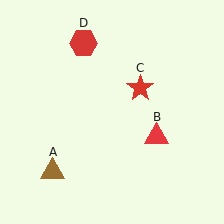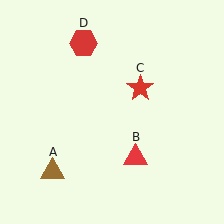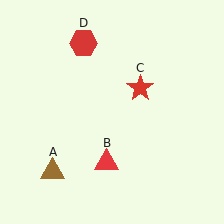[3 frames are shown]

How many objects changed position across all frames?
1 object changed position: red triangle (object B).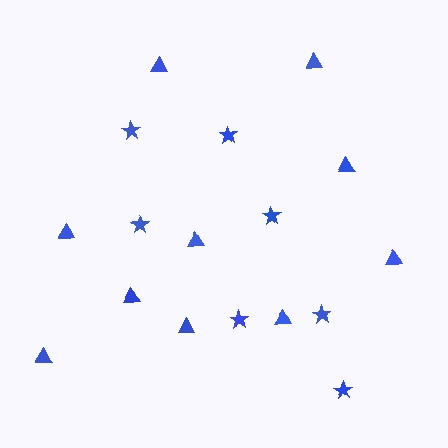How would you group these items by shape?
There are 2 groups: one group of triangles (10) and one group of stars (7).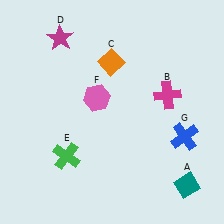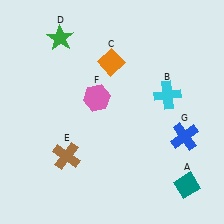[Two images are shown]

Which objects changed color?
B changed from magenta to cyan. D changed from magenta to green. E changed from green to brown.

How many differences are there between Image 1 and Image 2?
There are 3 differences between the two images.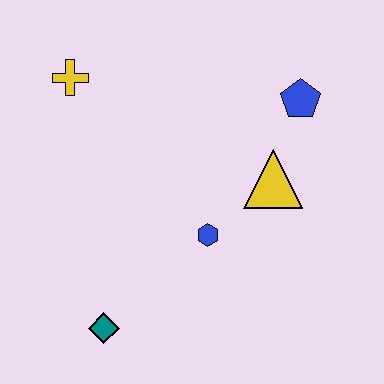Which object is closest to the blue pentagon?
The yellow triangle is closest to the blue pentagon.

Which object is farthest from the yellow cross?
The teal diamond is farthest from the yellow cross.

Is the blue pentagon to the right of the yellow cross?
Yes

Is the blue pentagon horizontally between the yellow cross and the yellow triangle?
No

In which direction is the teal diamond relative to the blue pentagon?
The teal diamond is below the blue pentagon.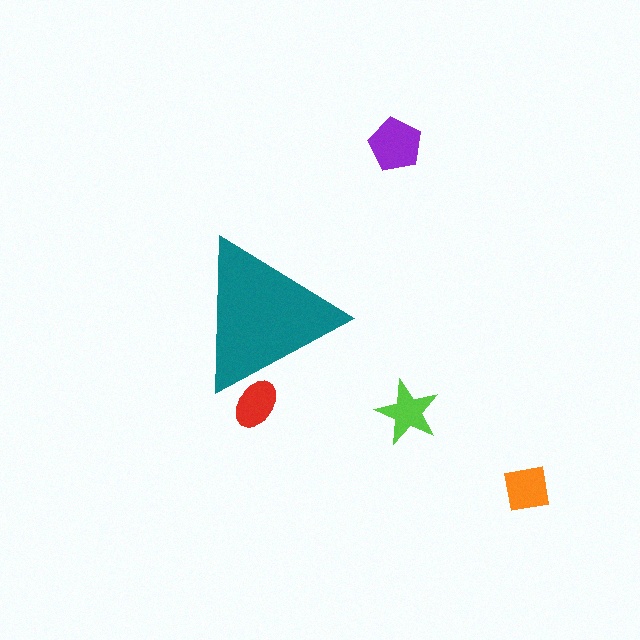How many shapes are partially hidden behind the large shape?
1 shape is partially hidden.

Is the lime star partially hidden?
No, the lime star is fully visible.